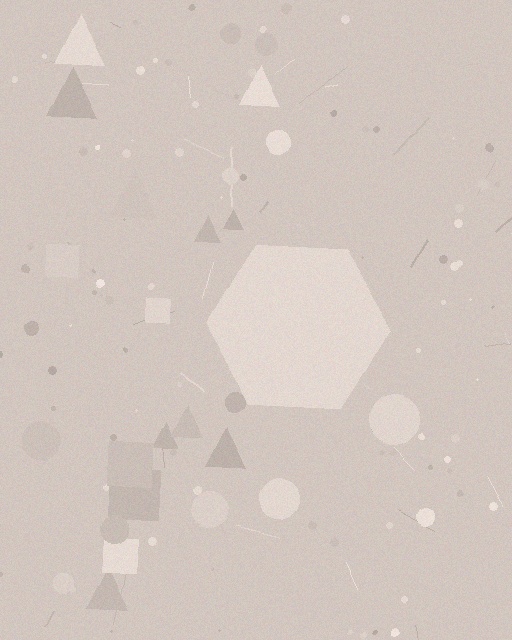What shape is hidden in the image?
A hexagon is hidden in the image.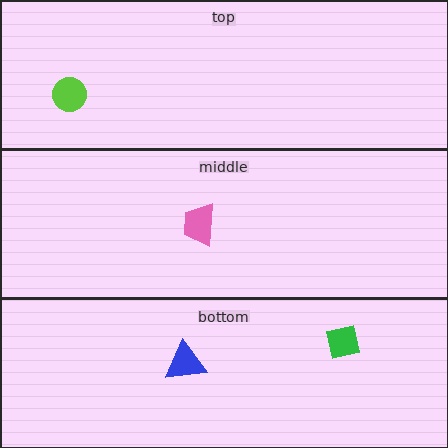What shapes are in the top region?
The lime circle.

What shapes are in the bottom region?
The green square, the blue triangle.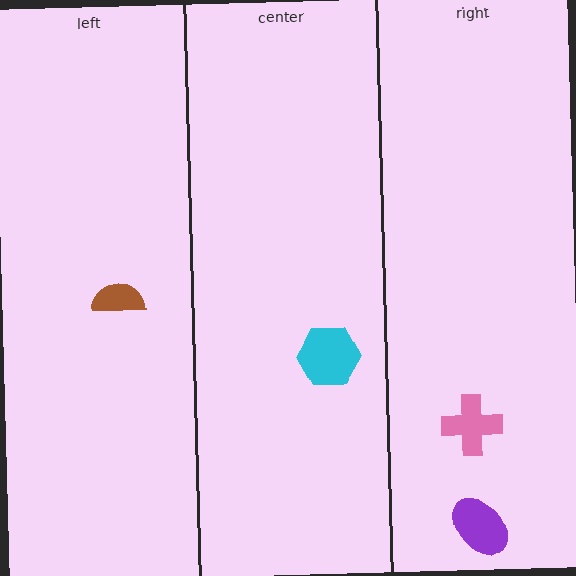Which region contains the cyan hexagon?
The center region.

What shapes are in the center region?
The cyan hexagon.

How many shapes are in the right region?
2.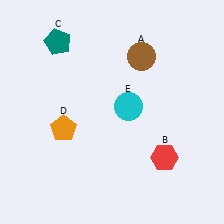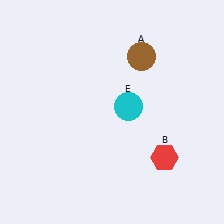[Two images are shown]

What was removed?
The orange pentagon (D), the teal pentagon (C) were removed in Image 2.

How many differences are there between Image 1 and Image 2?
There are 2 differences between the two images.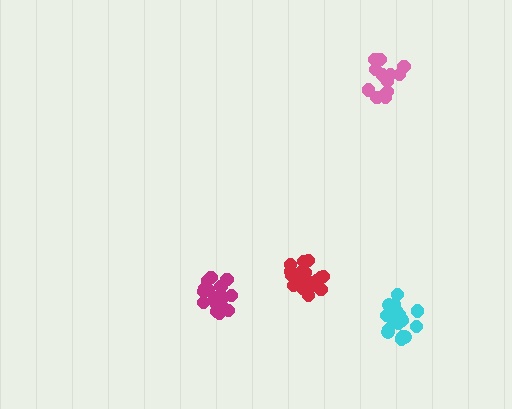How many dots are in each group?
Group 1: 17 dots, Group 2: 19 dots, Group 3: 14 dots, Group 4: 19 dots (69 total).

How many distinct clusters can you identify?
There are 4 distinct clusters.